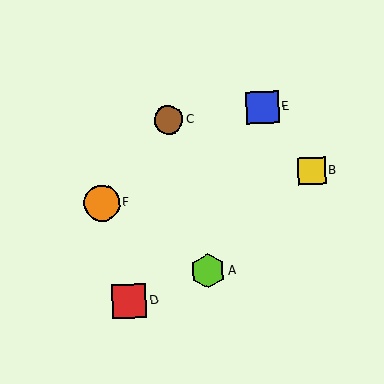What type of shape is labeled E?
Shape E is a blue square.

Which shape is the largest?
The orange circle (labeled F) is the largest.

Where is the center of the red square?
The center of the red square is at (129, 301).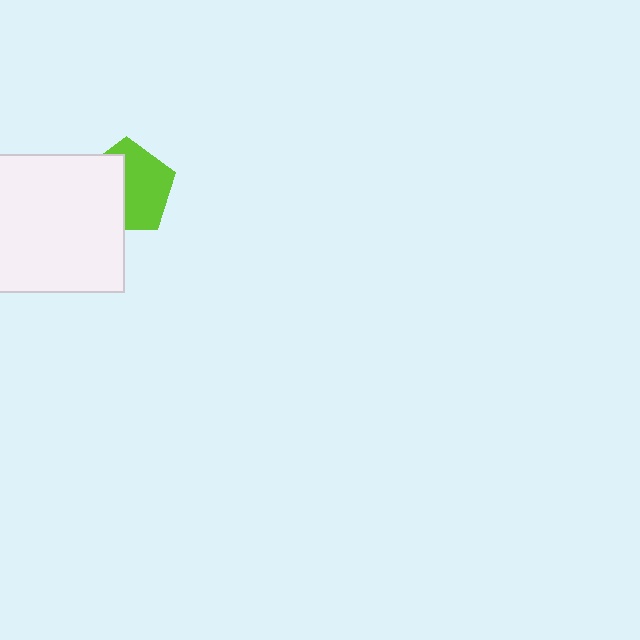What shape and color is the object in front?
The object in front is a white square.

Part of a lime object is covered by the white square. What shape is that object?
It is a pentagon.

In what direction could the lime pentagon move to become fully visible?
The lime pentagon could move right. That would shift it out from behind the white square entirely.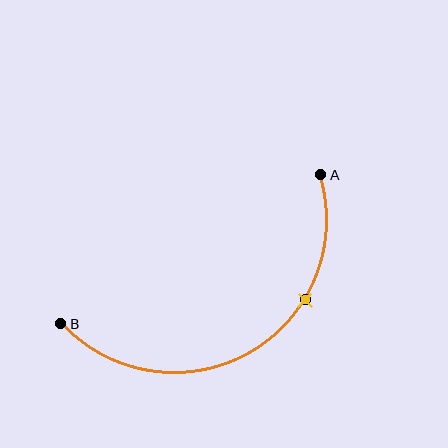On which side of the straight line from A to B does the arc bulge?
The arc bulges below the straight line connecting A and B.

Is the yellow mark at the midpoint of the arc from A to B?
No. The yellow mark lies on the arc but is closer to endpoint A. The arc midpoint would be at the point on the curve equidistant along the arc from both A and B.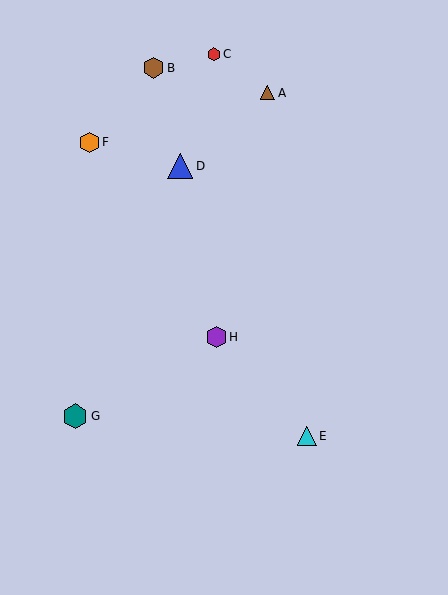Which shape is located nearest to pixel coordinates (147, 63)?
The brown hexagon (labeled B) at (154, 68) is nearest to that location.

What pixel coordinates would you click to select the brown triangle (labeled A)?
Click at (268, 93) to select the brown triangle A.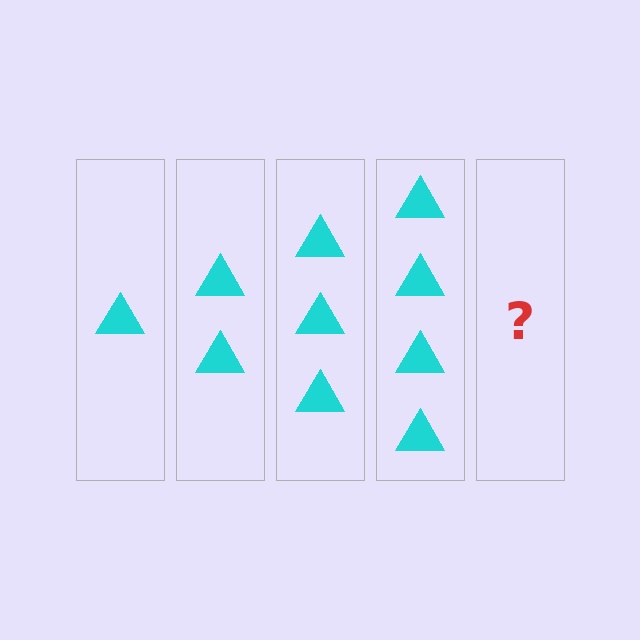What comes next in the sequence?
The next element should be 5 triangles.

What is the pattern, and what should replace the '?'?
The pattern is that each step adds one more triangle. The '?' should be 5 triangles.